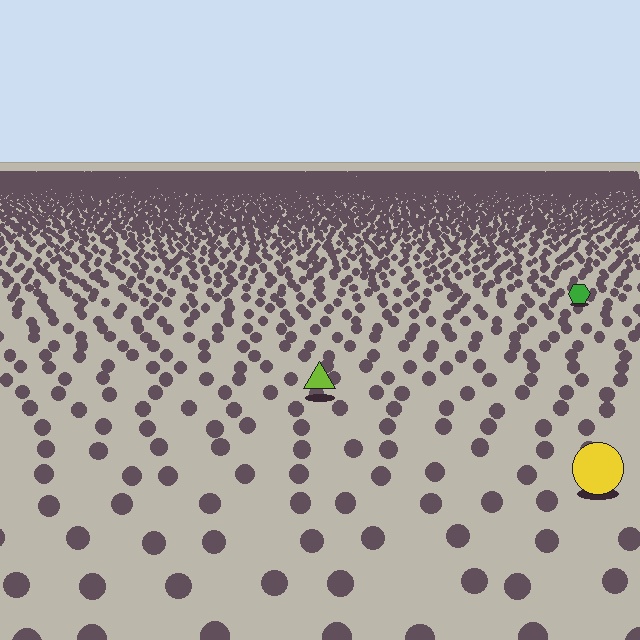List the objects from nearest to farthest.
From nearest to farthest: the yellow circle, the lime triangle, the green hexagon.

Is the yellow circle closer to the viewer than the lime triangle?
Yes. The yellow circle is closer — you can tell from the texture gradient: the ground texture is coarser near it.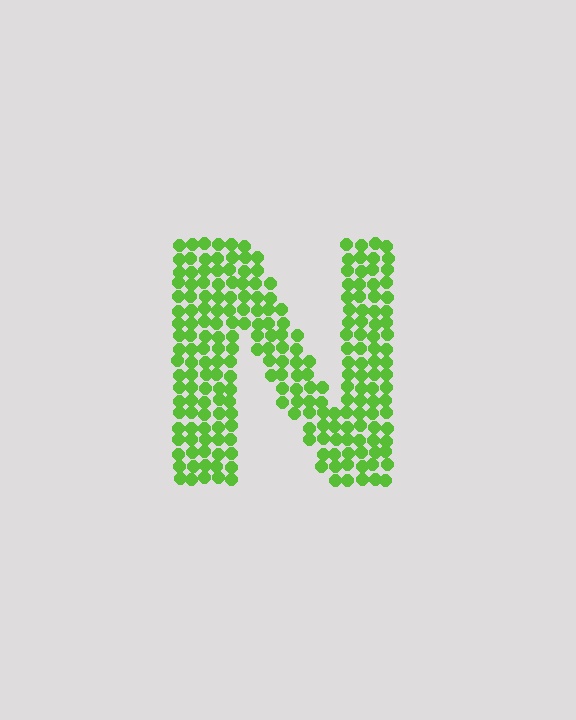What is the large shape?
The large shape is the letter N.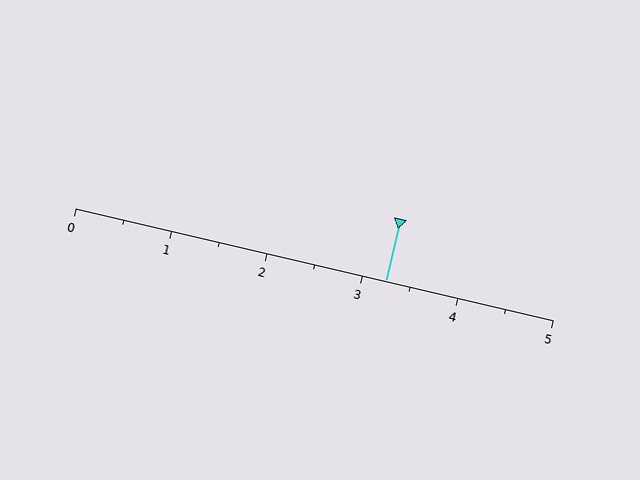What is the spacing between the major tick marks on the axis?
The major ticks are spaced 1 apart.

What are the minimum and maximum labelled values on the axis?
The axis runs from 0 to 5.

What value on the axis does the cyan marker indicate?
The marker indicates approximately 3.2.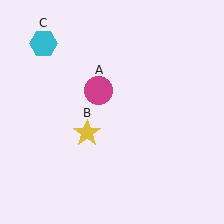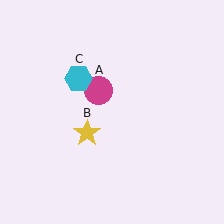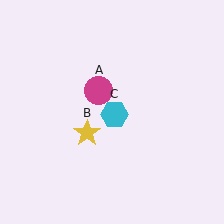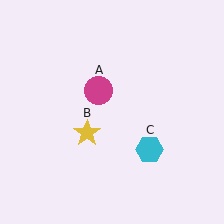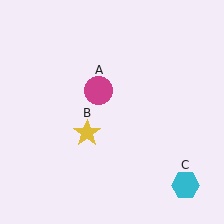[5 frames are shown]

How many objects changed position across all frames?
1 object changed position: cyan hexagon (object C).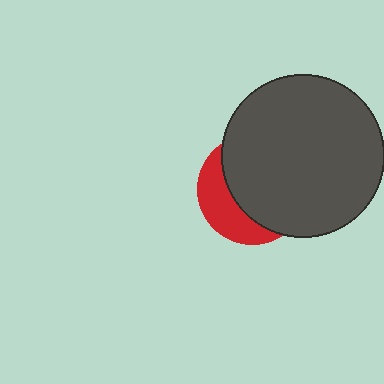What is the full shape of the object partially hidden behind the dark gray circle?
The partially hidden object is a red circle.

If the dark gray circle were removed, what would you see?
You would see the complete red circle.